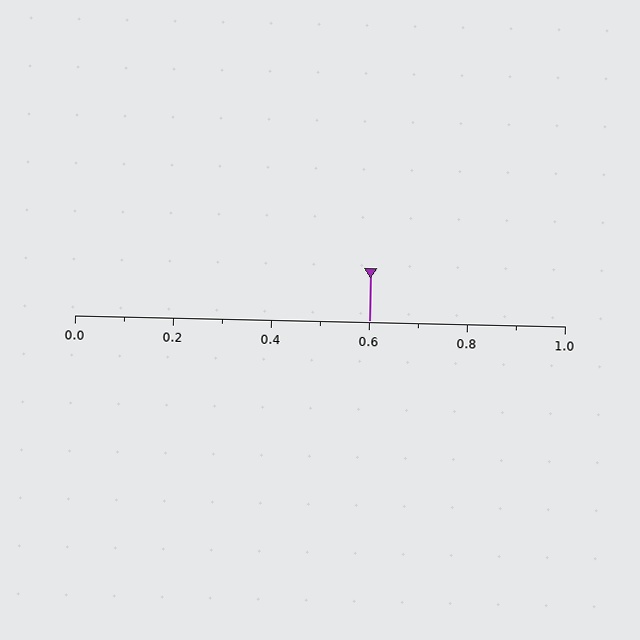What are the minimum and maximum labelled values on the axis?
The axis runs from 0.0 to 1.0.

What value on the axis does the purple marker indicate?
The marker indicates approximately 0.6.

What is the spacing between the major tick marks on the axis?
The major ticks are spaced 0.2 apart.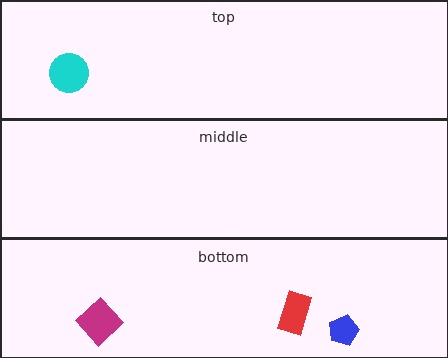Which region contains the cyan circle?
The top region.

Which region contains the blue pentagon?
The bottom region.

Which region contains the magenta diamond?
The bottom region.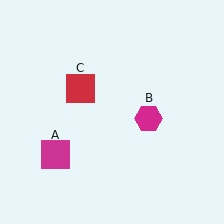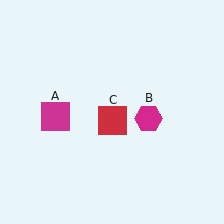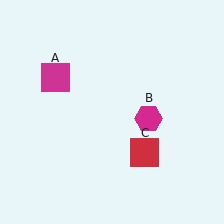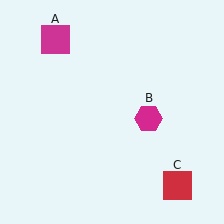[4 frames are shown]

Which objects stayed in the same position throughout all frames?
Magenta hexagon (object B) remained stationary.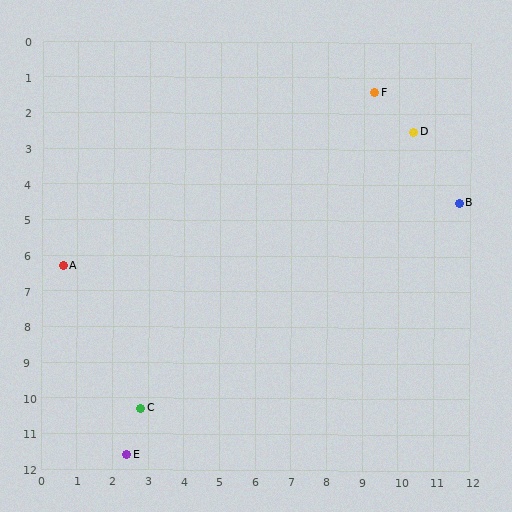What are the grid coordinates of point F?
Point F is at approximately (9.3, 1.4).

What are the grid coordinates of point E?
Point E is at approximately (2.4, 11.6).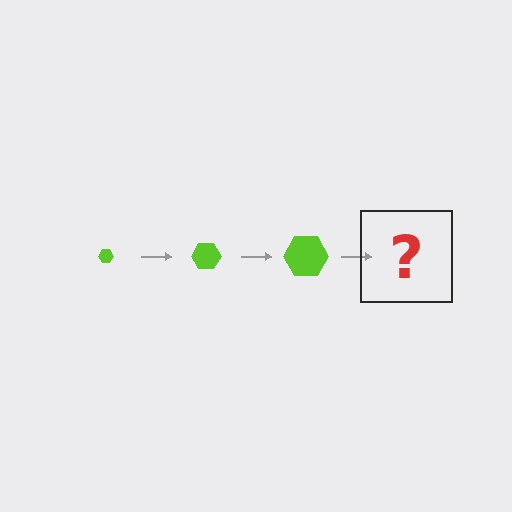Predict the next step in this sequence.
The next step is a lime hexagon, larger than the previous one.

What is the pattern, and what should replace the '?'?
The pattern is that the hexagon gets progressively larger each step. The '?' should be a lime hexagon, larger than the previous one.